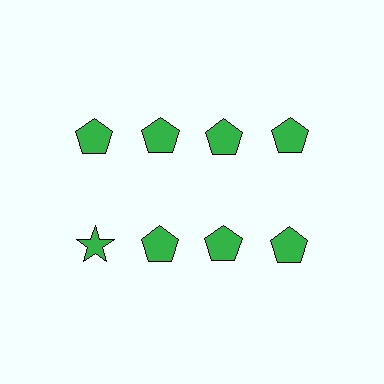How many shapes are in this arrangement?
There are 8 shapes arranged in a grid pattern.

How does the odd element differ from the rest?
It has a different shape: star instead of pentagon.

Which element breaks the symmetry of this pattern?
The green star in the second row, leftmost column breaks the symmetry. All other shapes are green pentagons.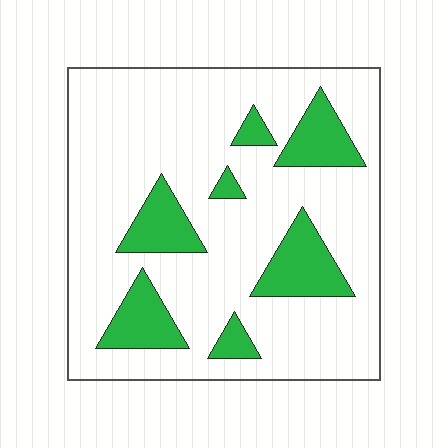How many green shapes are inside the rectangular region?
7.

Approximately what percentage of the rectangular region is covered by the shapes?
Approximately 20%.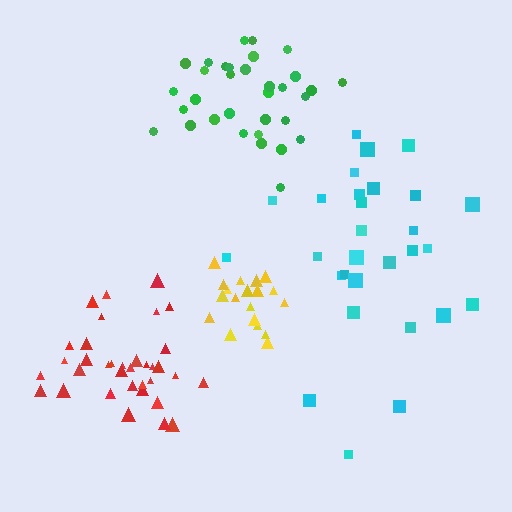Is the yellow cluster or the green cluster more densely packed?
Yellow.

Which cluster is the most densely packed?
Yellow.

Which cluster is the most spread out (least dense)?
Cyan.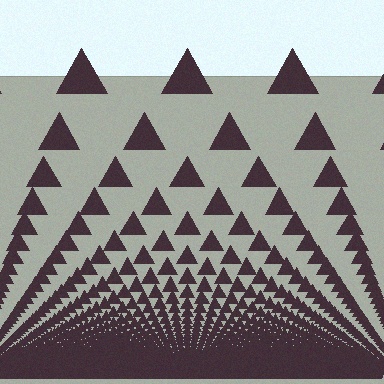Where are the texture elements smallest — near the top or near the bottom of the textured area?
Near the bottom.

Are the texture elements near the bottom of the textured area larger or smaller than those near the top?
Smaller. The gradient is inverted — elements near the bottom are smaller and denser.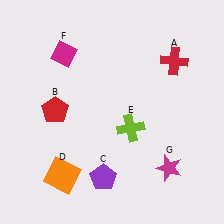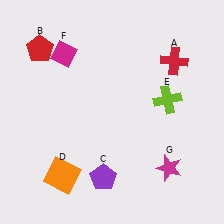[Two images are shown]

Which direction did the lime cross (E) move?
The lime cross (E) moved right.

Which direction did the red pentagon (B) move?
The red pentagon (B) moved up.